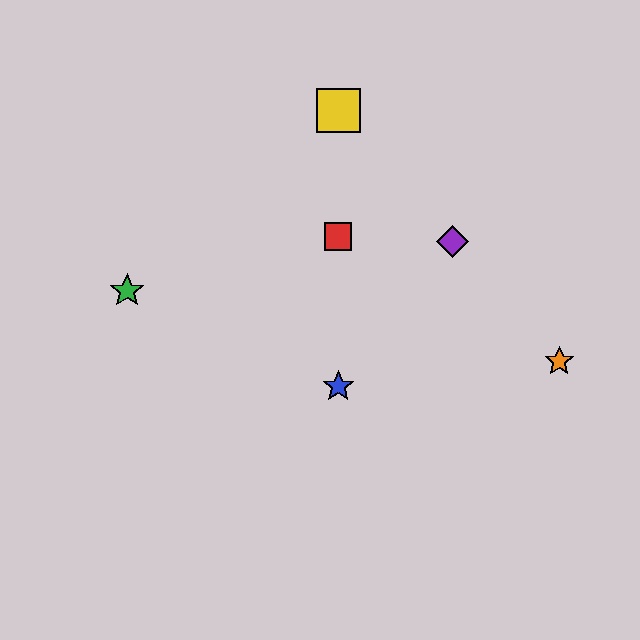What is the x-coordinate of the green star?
The green star is at x≈127.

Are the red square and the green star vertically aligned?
No, the red square is at x≈338 and the green star is at x≈127.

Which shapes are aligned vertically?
The red square, the blue star, the yellow square are aligned vertically.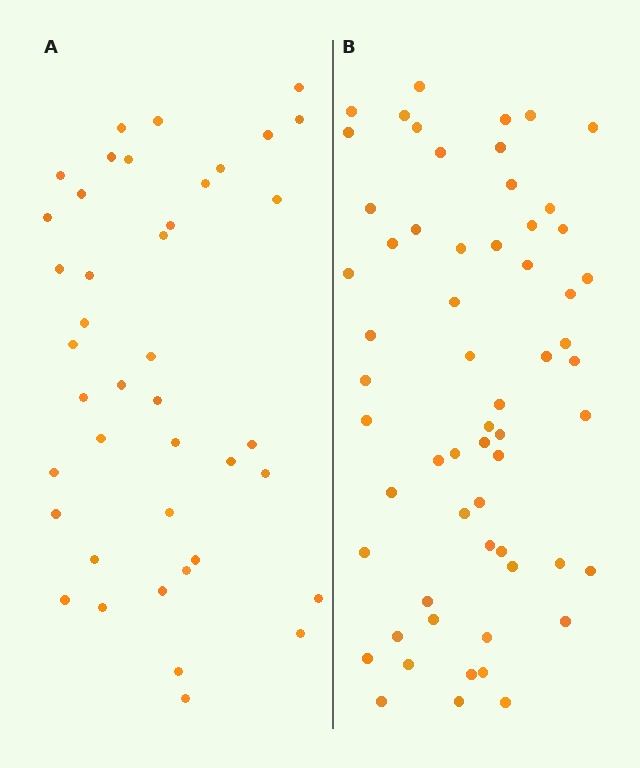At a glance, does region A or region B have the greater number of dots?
Region B (the right region) has more dots.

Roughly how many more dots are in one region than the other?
Region B has approximately 20 more dots than region A.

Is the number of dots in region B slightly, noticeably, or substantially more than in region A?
Region B has substantially more. The ratio is roughly 1.5 to 1.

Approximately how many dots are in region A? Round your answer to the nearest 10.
About 40 dots. (The exact count is 41, which rounds to 40.)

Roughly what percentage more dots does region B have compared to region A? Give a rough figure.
About 45% more.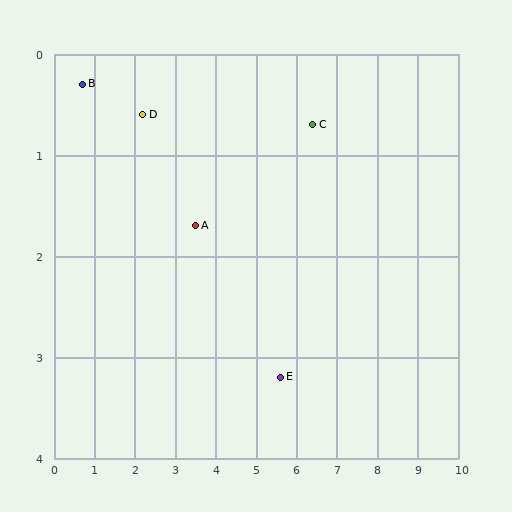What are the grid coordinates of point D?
Point D is at approximately (2.2, 0.6).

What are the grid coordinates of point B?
Point B is at approximately (0.7, 0.3).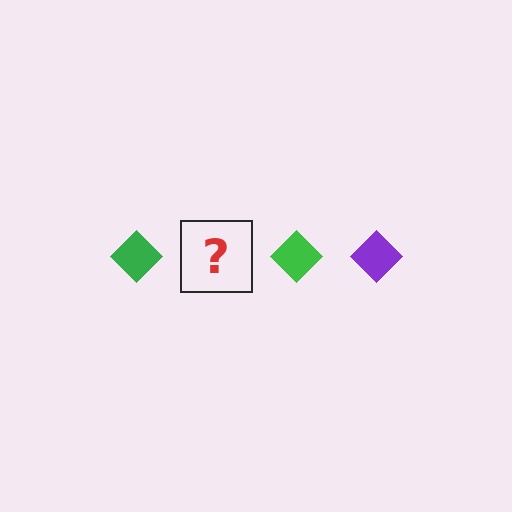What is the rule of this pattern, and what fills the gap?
The rule is that the pattern cycles through green, purple diamonds. The gap should be filled with a purple diamond.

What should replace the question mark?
The question mark should be replaced with a purple diamond.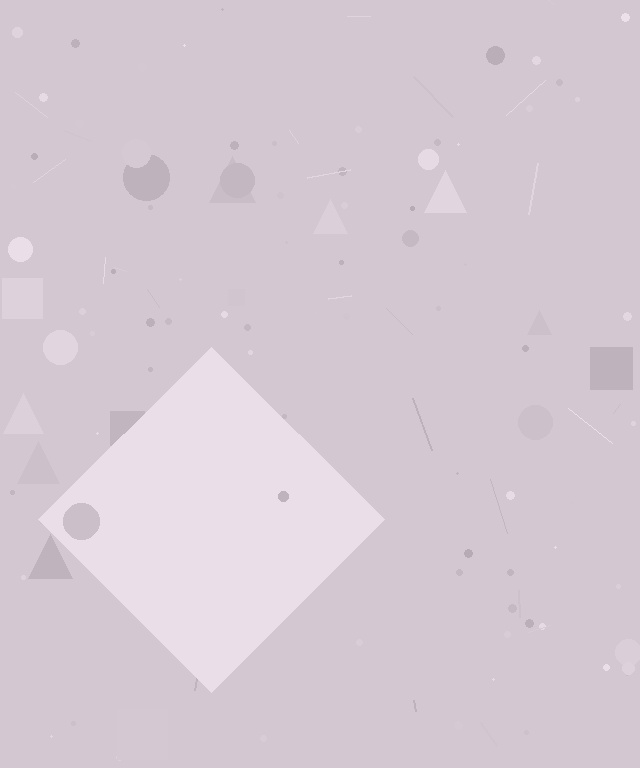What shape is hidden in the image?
A diamond is hidden in the image.